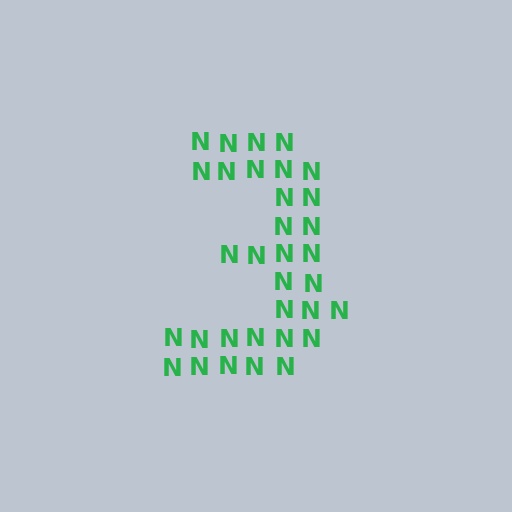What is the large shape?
The large shape is the digit 3.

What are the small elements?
The small elements are letter N's.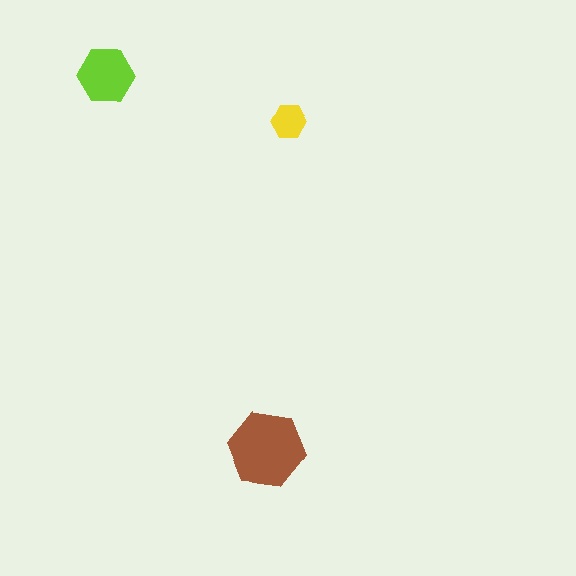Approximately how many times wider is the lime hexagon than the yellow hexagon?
About 1.5 times wider.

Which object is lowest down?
The brown hexagon is bottommost.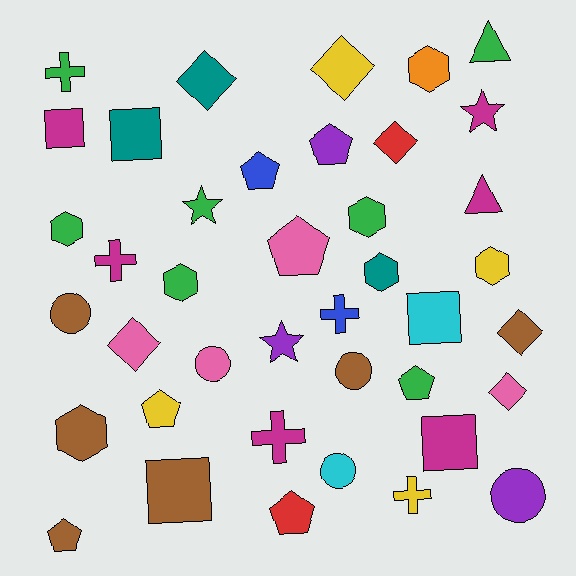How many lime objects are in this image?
There are no lime objects.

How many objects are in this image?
There are 40 objects.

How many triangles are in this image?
There are 2 triangles.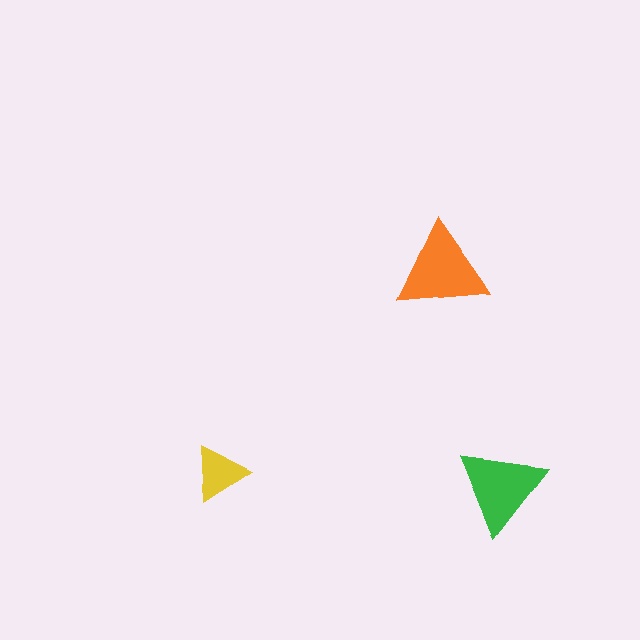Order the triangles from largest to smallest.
the orange one, the green one, the yellow one.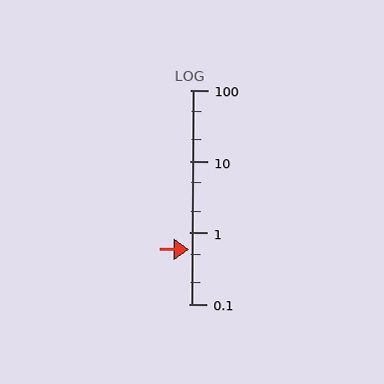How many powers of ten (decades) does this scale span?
The scale spans 3 decades, from 0.1 to 100.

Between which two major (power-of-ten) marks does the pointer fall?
The pointer is between 0.1 and 1.